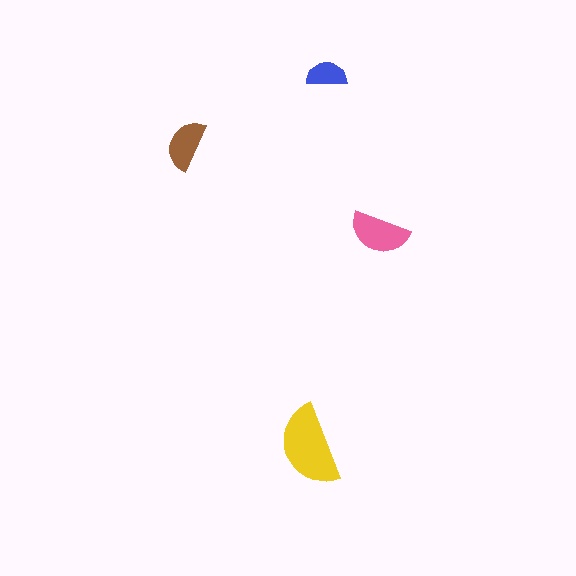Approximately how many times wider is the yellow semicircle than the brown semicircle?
About 1.5 times wider.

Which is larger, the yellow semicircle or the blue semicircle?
The yellow one.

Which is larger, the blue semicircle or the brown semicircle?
The brown one.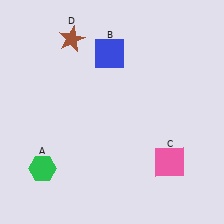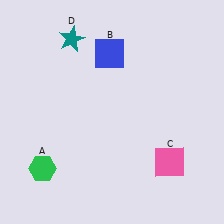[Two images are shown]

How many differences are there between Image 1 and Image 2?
There is 1 difference between the two images.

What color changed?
The star (D) changed from brown in Image 1 to teal in Image 2.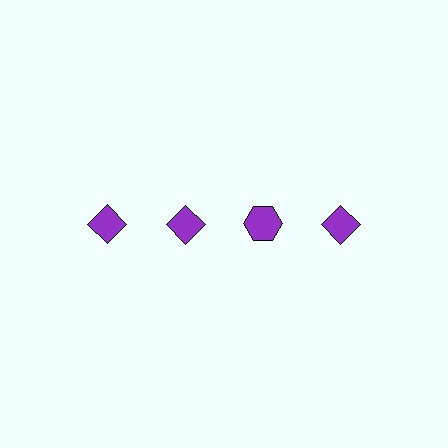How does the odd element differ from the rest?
It has a different shape: hexagon instead of diamond.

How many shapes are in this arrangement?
There are 4 shapes arranged in a grid pattern.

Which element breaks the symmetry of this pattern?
The purple hexagon in the top row, center column breaks the symmetry. All other shapes are purple diamonds.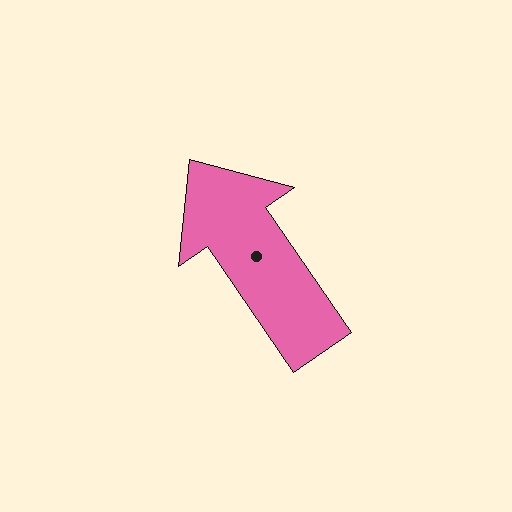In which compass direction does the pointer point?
Northwest.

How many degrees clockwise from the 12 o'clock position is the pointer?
Approximately 326 degrees.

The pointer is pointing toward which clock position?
Roughly 11 o'clock.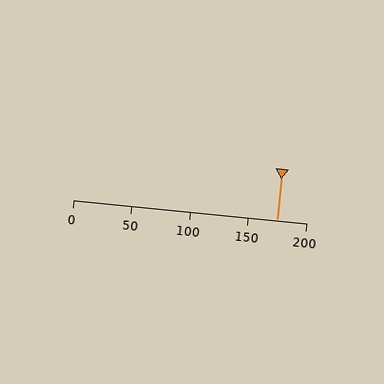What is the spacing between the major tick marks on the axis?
The major ticks are spaced 50 apart.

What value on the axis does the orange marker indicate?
The marker indicates approximately 175.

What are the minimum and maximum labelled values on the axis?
The axis runs from 0 to 200.